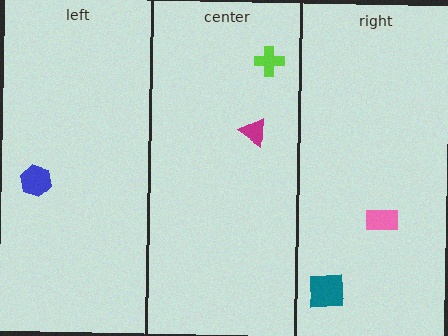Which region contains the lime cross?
The center region.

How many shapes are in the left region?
1.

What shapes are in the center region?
The lime cross, the magenta triangle.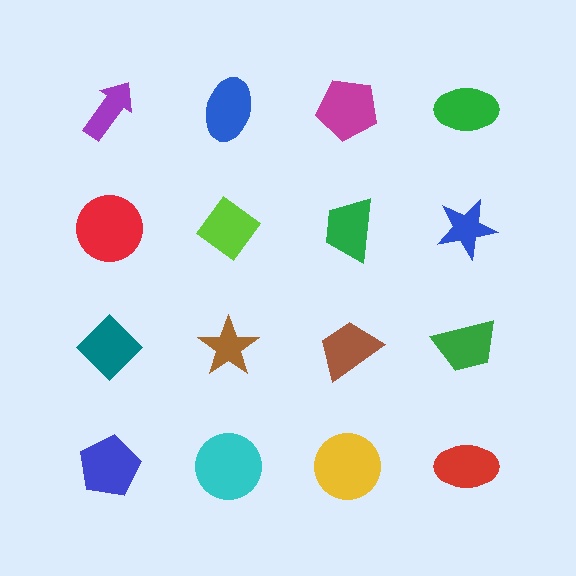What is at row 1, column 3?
A magenta pentagon.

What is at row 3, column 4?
A green trapezoid.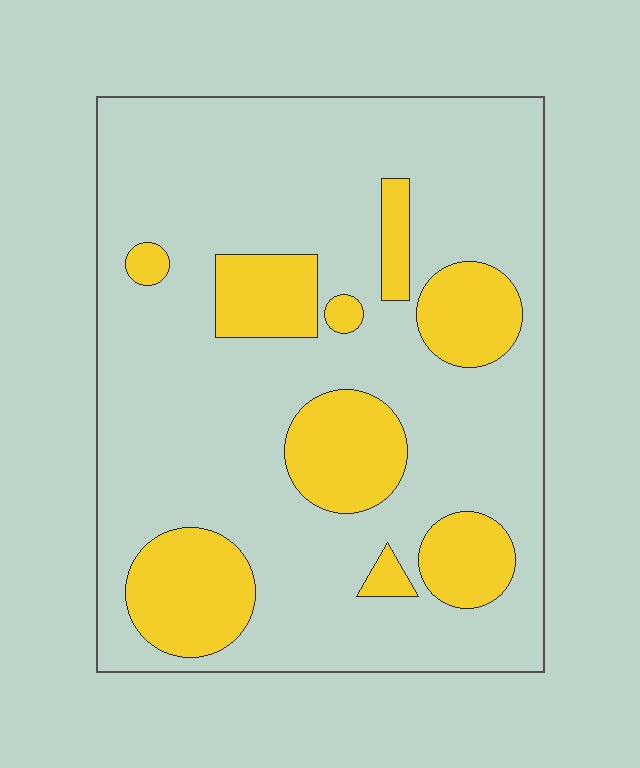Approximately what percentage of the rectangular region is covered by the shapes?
Approximately 25%.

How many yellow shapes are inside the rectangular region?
9.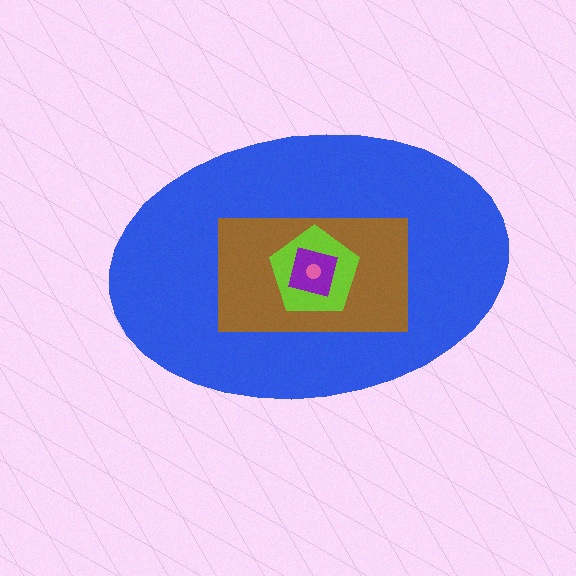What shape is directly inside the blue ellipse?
The brown rectangle.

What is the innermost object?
The pink circle.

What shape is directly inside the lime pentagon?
The purple square.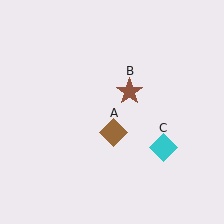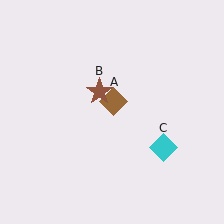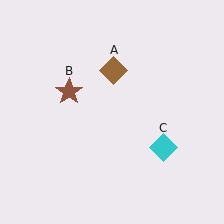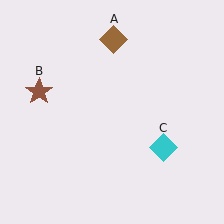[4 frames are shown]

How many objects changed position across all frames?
2 objects changed position: brown diamond (object A), brown star (object B).